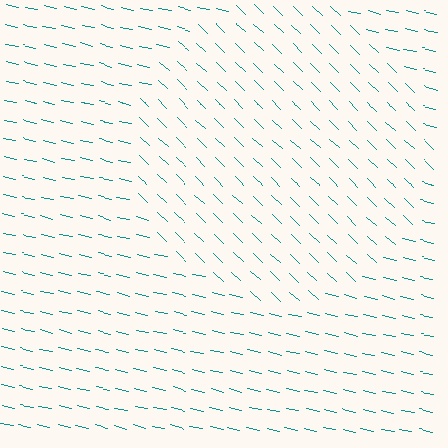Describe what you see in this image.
The image is filled with small teal line segments. A circle region in the image has lines oriented differently from the surrounding lines, creating a visible texture boundary.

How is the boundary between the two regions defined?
The boundary is defined purely by a change in line orientation (approximately 31 degrees difference). All lines are the same color and thickness.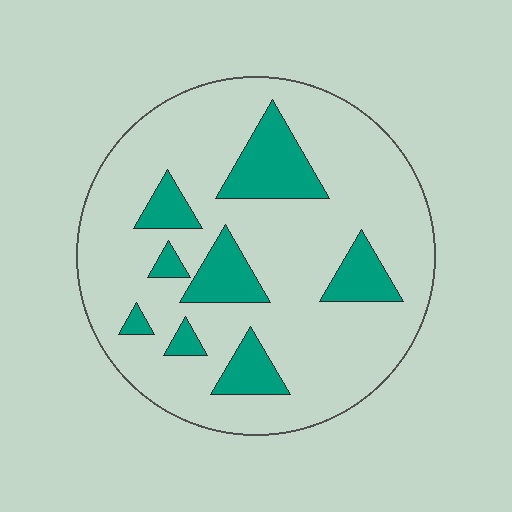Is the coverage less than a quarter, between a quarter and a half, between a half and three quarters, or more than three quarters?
Less than a quarter.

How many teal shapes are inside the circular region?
8.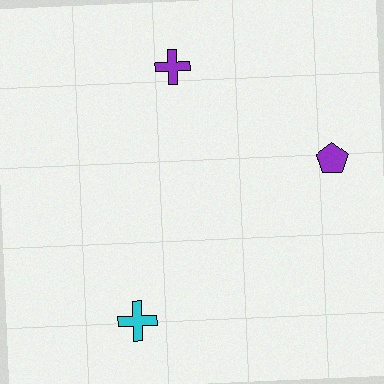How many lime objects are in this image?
There are no lime objects.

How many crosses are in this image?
There are 2 crosses.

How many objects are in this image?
There are 3 objects.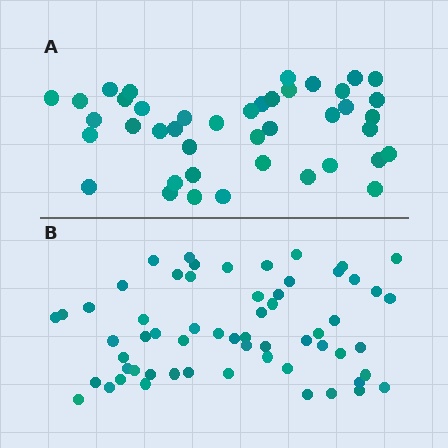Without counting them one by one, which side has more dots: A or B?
Region B (the bottom region) has more dots.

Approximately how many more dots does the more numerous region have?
Region B has approximately 20 more dots than region A.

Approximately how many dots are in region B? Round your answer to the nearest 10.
About 60 dots.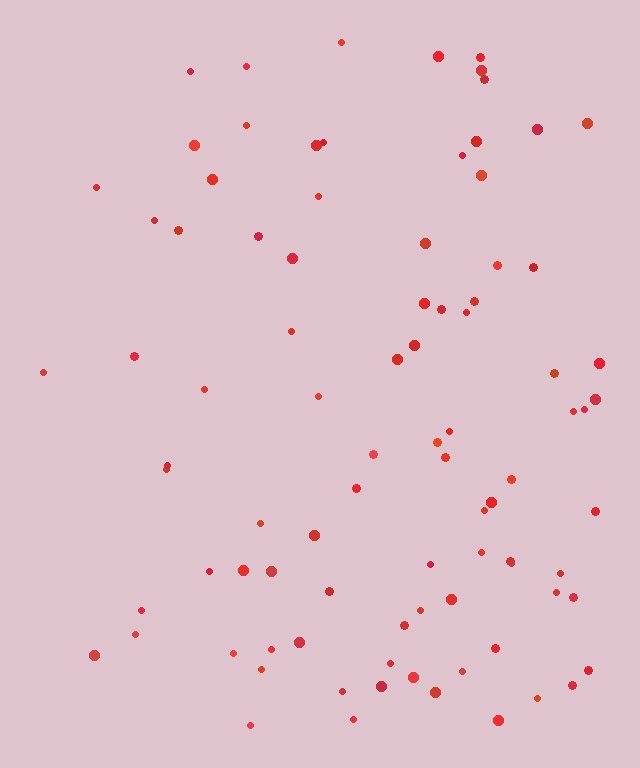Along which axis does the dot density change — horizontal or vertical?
Horizontal.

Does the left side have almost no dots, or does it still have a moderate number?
Still a moderate number, just noticeably fewer than the right.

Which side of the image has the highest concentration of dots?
The right.